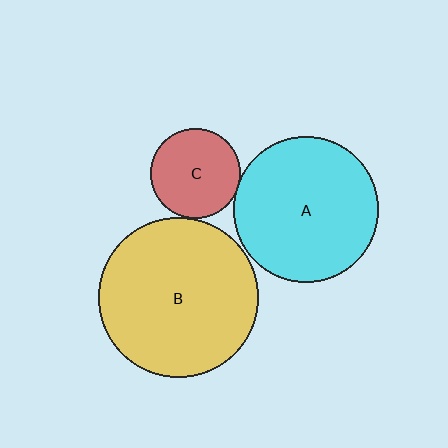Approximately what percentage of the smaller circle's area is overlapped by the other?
Approximately 5%.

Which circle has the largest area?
Circle B (yellow).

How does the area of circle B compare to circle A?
Approximately 1.2 times.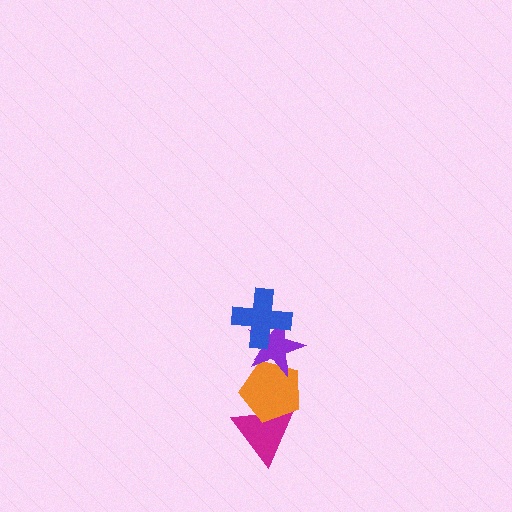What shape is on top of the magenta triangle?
The orange pentagon is on top of the magenta triangle.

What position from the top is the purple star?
The purple star is 2nd from the top.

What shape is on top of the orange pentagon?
The purple star is on top of the orange pentagon.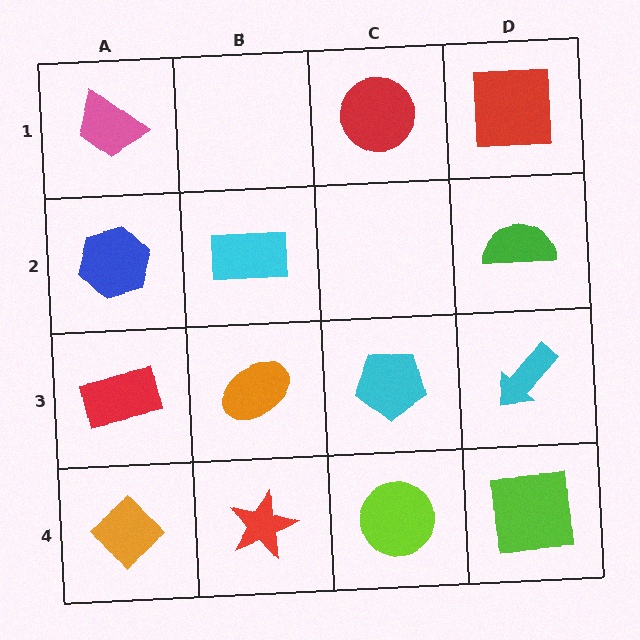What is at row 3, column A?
A red rectangle.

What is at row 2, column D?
A green semicircle.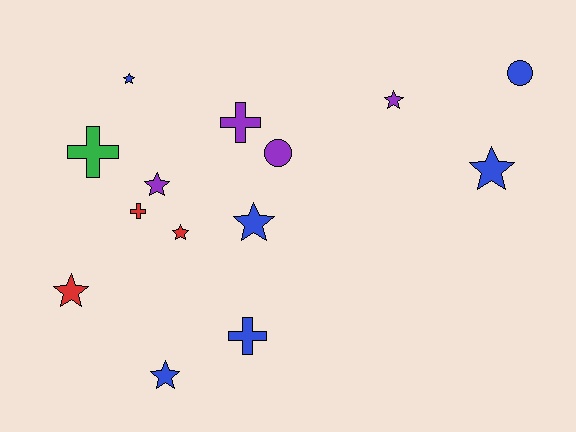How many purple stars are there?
There are 2 purple stars.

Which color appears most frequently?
Blue, with 6 objects.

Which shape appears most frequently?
Star, with 8 objects.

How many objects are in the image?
There are 14 objects.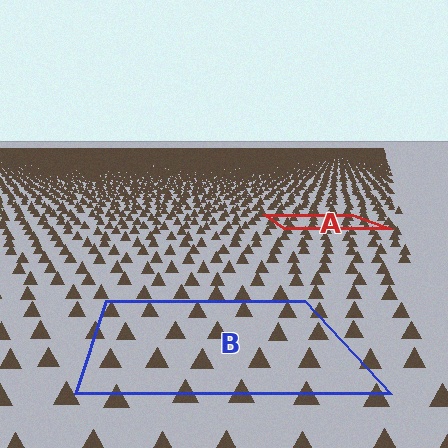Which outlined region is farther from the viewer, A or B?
Region A is farther from the viewer — the texture elements inside it appear smaller and more densely packed.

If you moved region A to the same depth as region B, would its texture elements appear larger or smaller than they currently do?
They would appear larger. At a closer depth, the same texture elements are projected at a bigger on-screen size.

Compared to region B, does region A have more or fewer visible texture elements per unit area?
Region A has more texture elements per unit area — they are packed more densely because it is farther away.